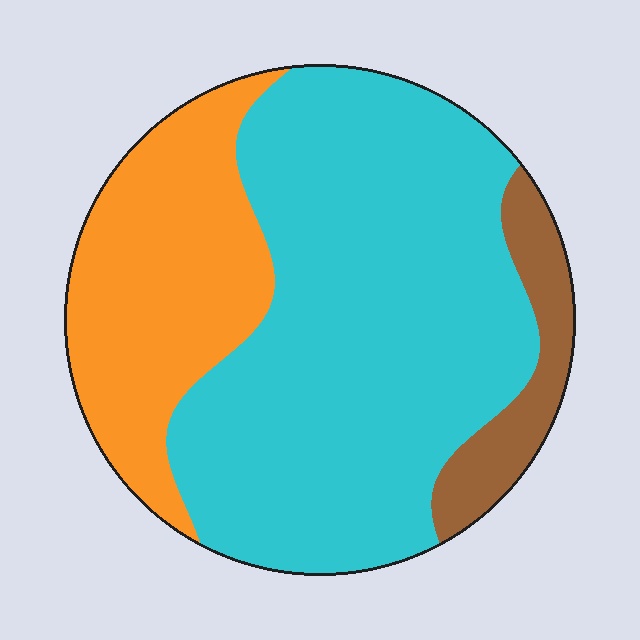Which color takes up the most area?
Cyan, at roughly 65%.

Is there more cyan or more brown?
Cyan.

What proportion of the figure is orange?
Orange covers around 25% of the figure.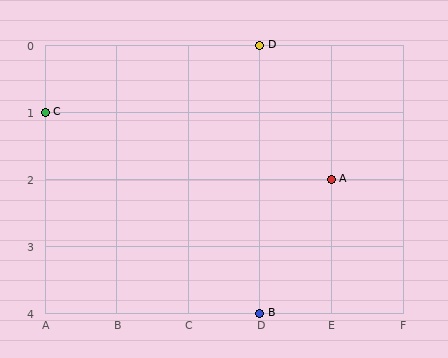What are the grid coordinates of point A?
Point A is at grid coordinates (E, 2).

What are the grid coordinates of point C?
Point C is at grid coordinates (A, 1).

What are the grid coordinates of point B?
Point B is at grid coordinates (D, 4).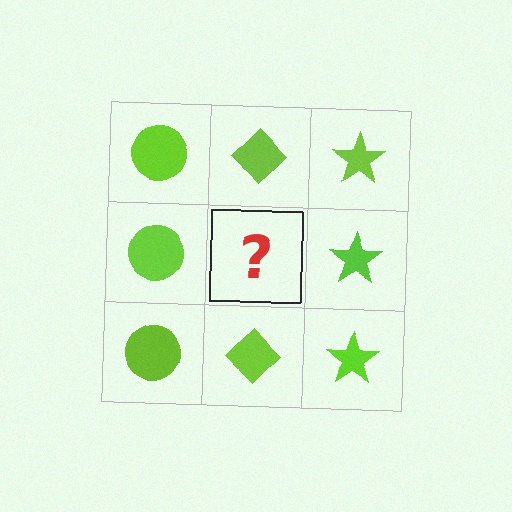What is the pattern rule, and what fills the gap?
The rule is that each column has a consistent shape. The gap should be filled with a lime diamond.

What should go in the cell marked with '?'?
The missing cell should contain a lime diamond.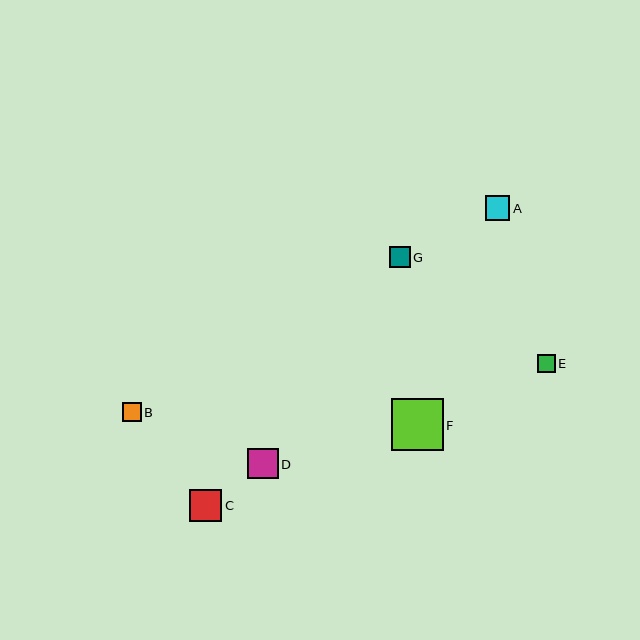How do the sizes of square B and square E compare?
Square B and square E are approximately the same size.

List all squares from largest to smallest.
From largest to smallest: F, C, D, A, G, B, E.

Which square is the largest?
Square F is the largest with a size of approximately 52 pixels.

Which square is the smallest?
Square E is the smallest with a size of approximately 18 pixels.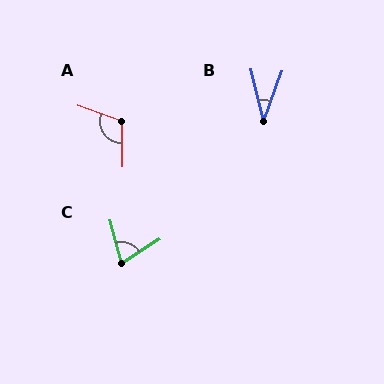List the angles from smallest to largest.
B (33°), C (72°), A (109°).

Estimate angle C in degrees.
Approximately 72 degrees.